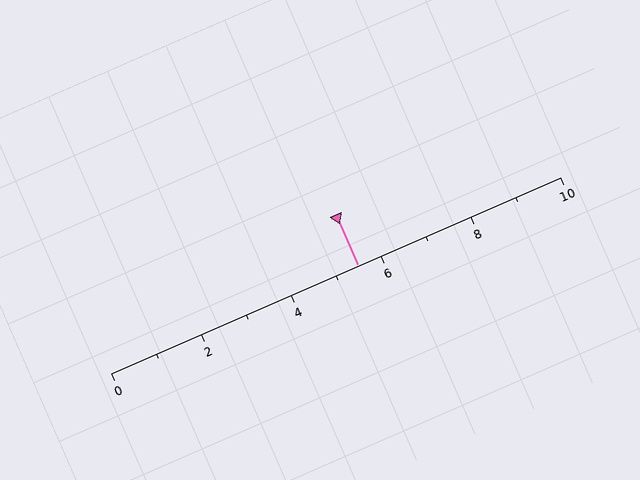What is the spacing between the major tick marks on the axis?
The major ticks are spaced 2 apart.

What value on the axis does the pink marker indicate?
The marker indicates approximately 5.5.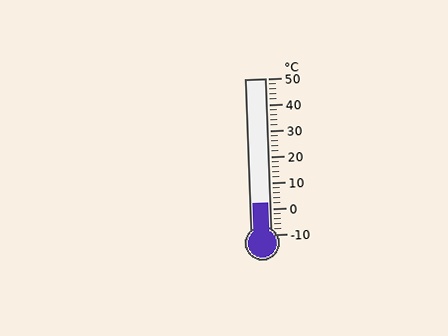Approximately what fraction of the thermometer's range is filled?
The thermometer is filled to approximately 20% of its range.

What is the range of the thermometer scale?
The thermometer scale ranges from -10°C to 50°C.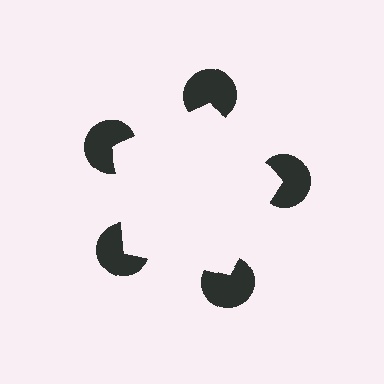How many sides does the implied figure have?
5 sides.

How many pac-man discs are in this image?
There are 5 — one at each vertex of the illusory pentagon.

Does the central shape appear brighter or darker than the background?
It typically appears slightly brighter than the background, even though no actual brightness change is drawn.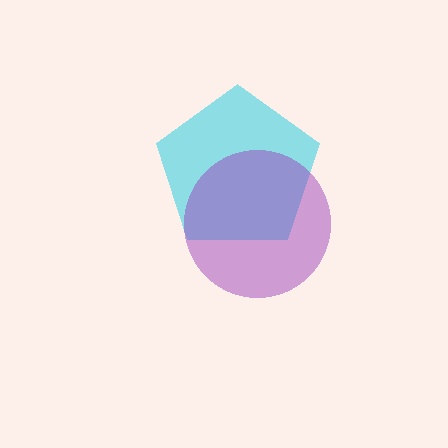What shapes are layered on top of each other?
The layered shapes are: a cyan pentagon, a purple circle.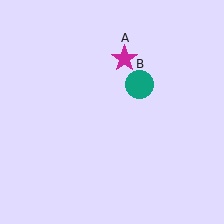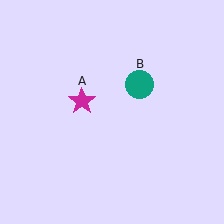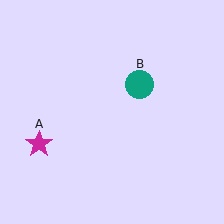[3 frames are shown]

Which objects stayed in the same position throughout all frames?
Teal circle (object B) remained stationary.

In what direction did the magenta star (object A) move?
The magenta star (object A) moved down and to the left.